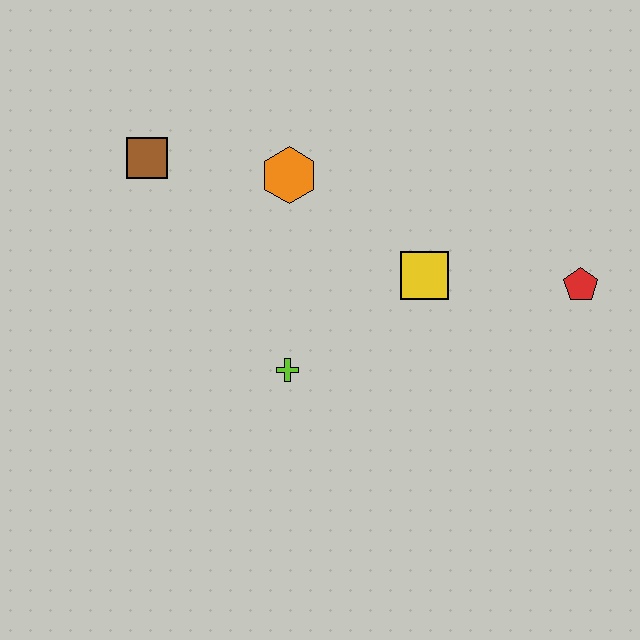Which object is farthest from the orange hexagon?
The red pentagon is farthest from the orange hexagon.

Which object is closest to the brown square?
The orange hexagon is closest to the brown square.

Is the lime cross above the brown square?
No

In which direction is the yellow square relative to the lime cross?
The yellow square is to the right of the lime cross.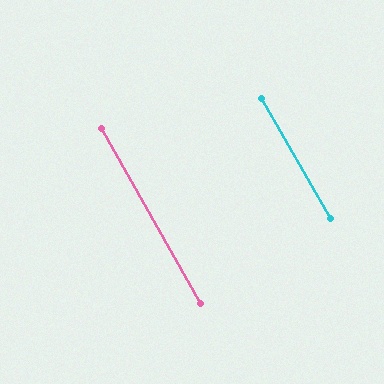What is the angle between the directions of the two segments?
Approximately 0 degrees.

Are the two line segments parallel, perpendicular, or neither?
Parallel — their directions differ by only 0.3°.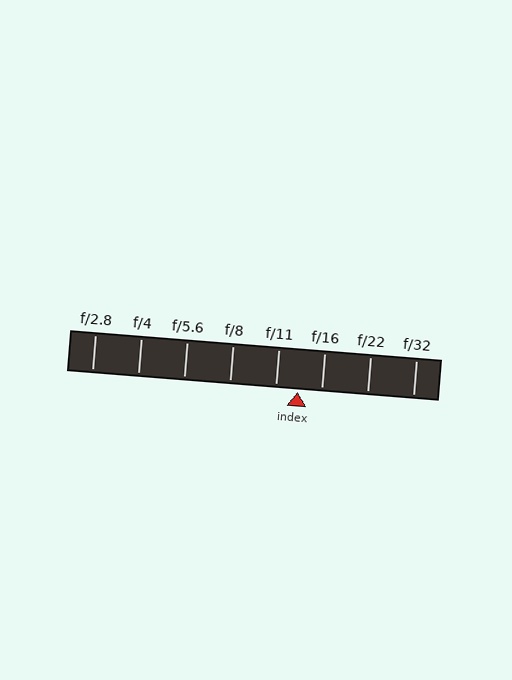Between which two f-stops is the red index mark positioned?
The index mark is between f/11 and f/16.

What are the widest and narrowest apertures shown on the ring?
The widest aperture shown is f/2.8 and the narrowest is f/32.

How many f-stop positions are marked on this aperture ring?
There are 8 f-stop positions marked.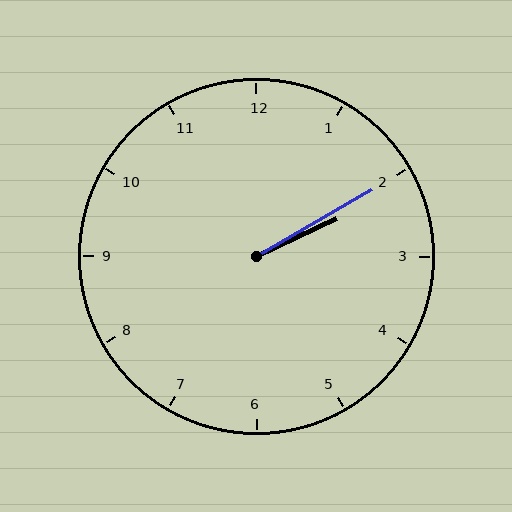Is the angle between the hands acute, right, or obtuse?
It is acute.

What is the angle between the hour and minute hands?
Approximately 5 degrees.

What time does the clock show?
2:10.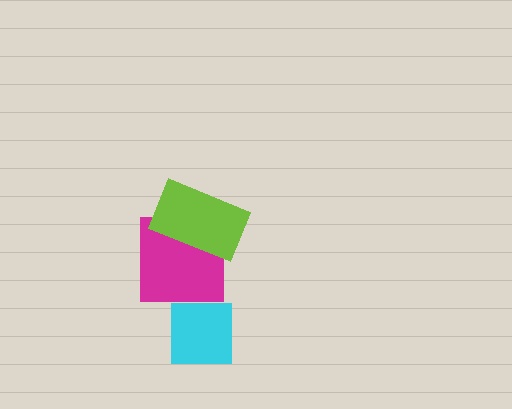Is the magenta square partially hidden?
Yes, it is partially covered by another shape.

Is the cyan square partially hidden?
No, no other shape covers it.